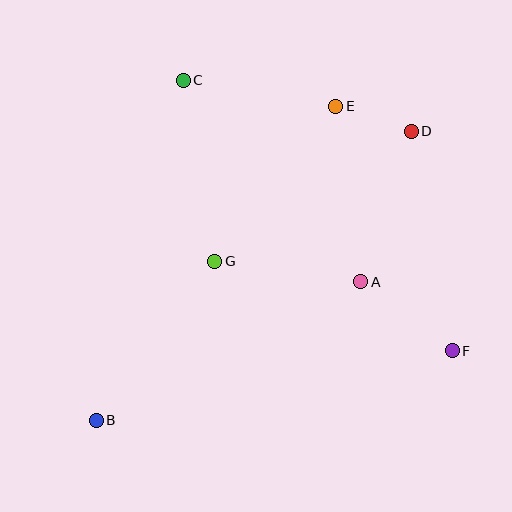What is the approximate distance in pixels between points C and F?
The distance between C and F is approximately 381 pixels.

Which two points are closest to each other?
Points D and E are closest to each other.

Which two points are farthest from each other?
Points B and D are farthest from each other.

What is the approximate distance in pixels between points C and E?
The distance between C and E is approximately 155 pixels.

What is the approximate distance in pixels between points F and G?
The distance between F and G is approximately 254 pixels.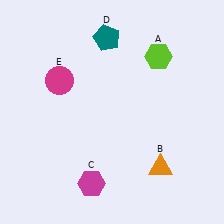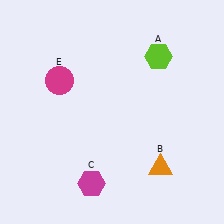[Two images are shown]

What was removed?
The teal pentagon (D) was removed in Image 2.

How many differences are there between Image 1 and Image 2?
There is 1 difference between the two images.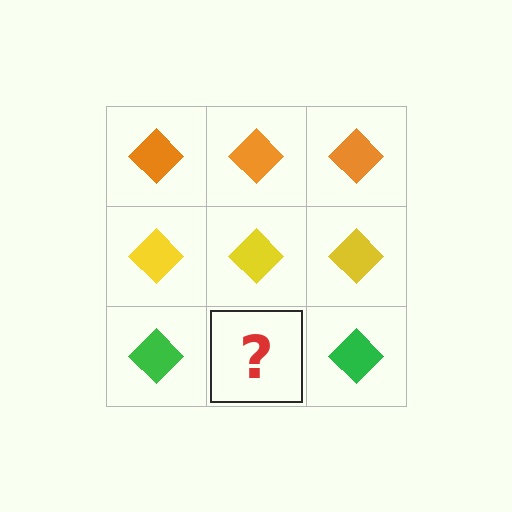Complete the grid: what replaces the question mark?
The question mark should be replaced with a green diamond.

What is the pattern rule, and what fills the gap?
The rule is that each row has a consistent color. The gap should be filled with a green diamond.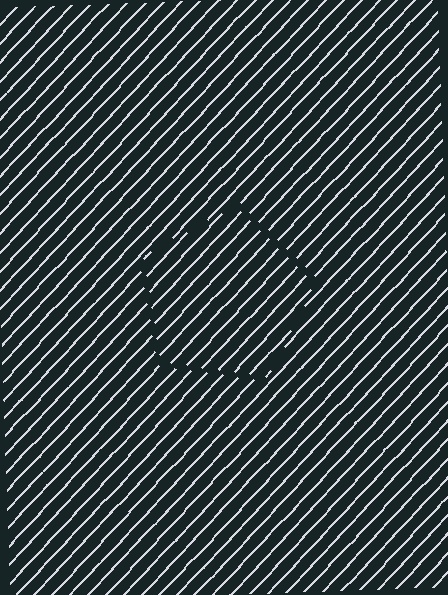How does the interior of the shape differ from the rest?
The interior of the shape contains the same grating, shifted by half a period — the contour is defined by the phase discontinuity where line-ends from the inner and outer gratings abut.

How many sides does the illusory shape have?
5 sides — the line-ends trace a pentagon.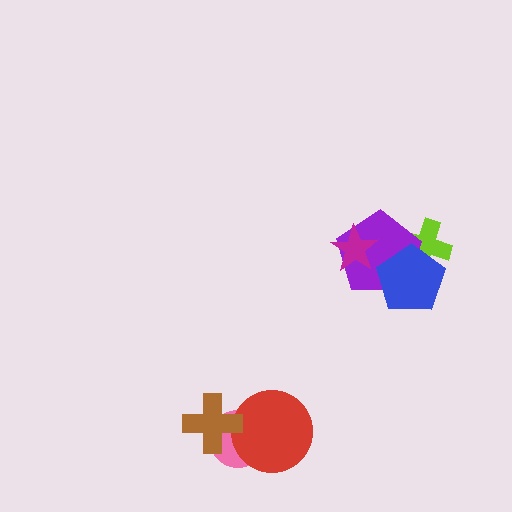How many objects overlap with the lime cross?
2 objects overlap with the lime cross.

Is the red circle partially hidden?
Yes, it is partially covered by another shape.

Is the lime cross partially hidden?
Yes, it is partially covered by another shape.